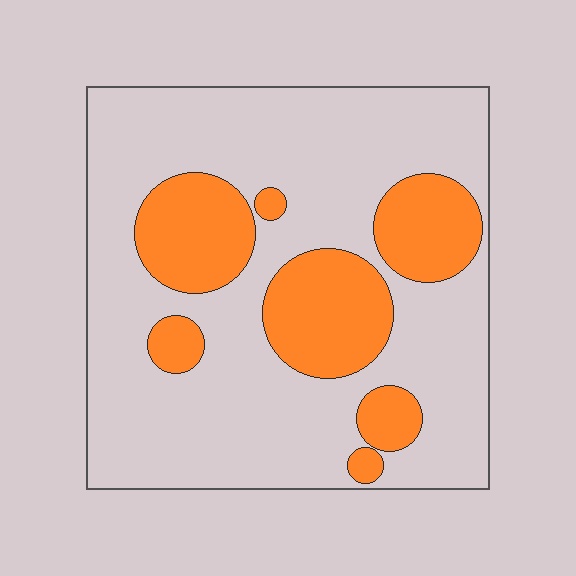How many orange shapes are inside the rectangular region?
7.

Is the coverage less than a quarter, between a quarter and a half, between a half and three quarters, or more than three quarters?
Between a quarter and a half.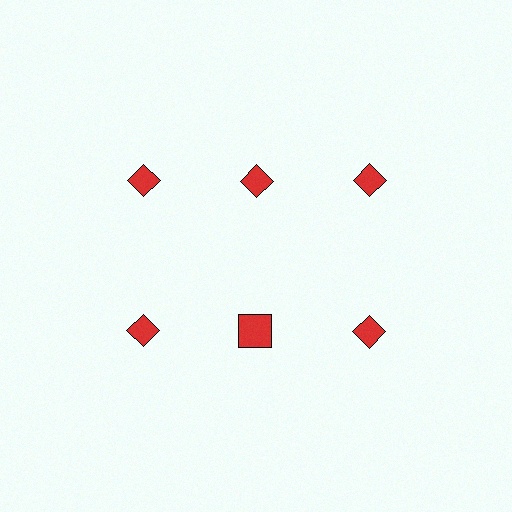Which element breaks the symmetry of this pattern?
The red square in the second row, second from left column breaks the symmetry. All other shapes are red diamonds.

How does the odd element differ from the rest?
It has a different shape: square instead of diamond.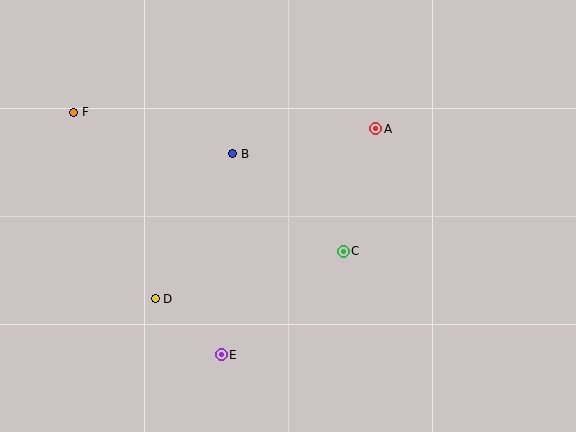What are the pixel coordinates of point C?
Point C is at (343, 251).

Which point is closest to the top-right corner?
Point A is closest to the top-right corner.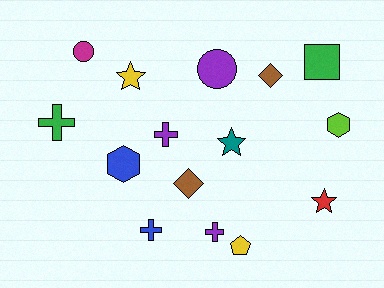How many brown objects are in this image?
There are 2 brown objects.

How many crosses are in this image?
There are 4 crosses.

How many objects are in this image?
There are 15 objects.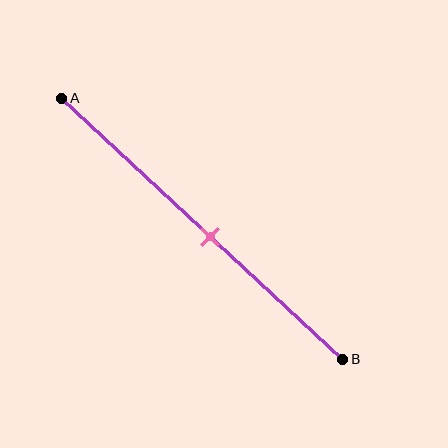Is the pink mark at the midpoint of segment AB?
No, the mark is at about 55% from A, not at the 50% midpoint.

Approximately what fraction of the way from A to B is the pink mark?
The pink mark is approximately 55% of the way from A to B.